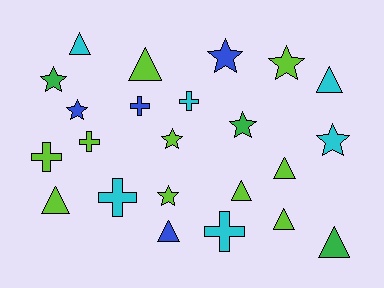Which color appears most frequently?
Lime, with 10 objects.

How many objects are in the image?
There are 23 objects.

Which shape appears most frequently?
Triangle, with 9 objects.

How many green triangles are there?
There is 1 green triangle.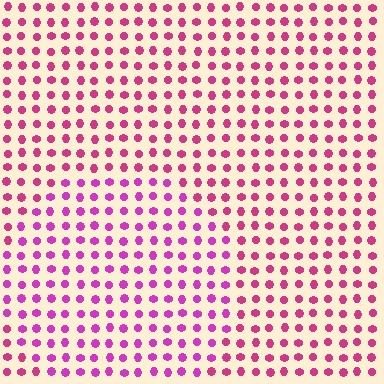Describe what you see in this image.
The image is filled with small magenta elements in a uniform arrangement. A circle-shaped region is visible where the elements are tinted to a slightly different hue, forming a subtle color boundary.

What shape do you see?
I see a circle.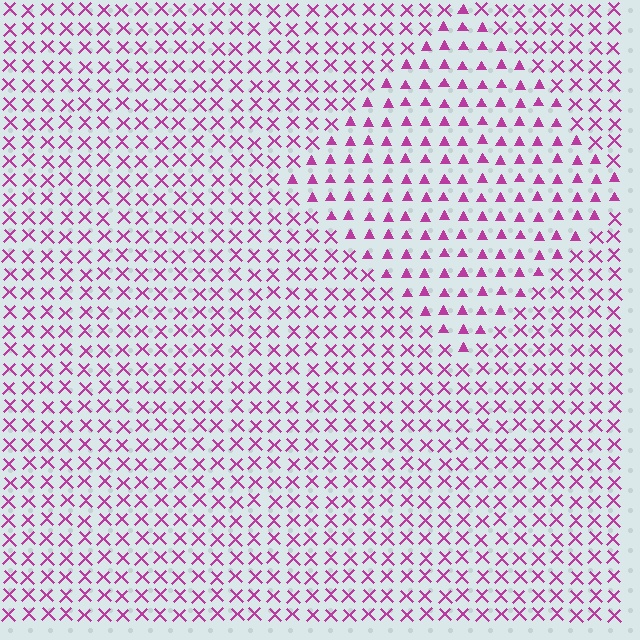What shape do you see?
I see a diamond.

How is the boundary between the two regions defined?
The boundary is defined by a change in element shape: triangles inside vs. X marks outside. All elements share the same color and spacing.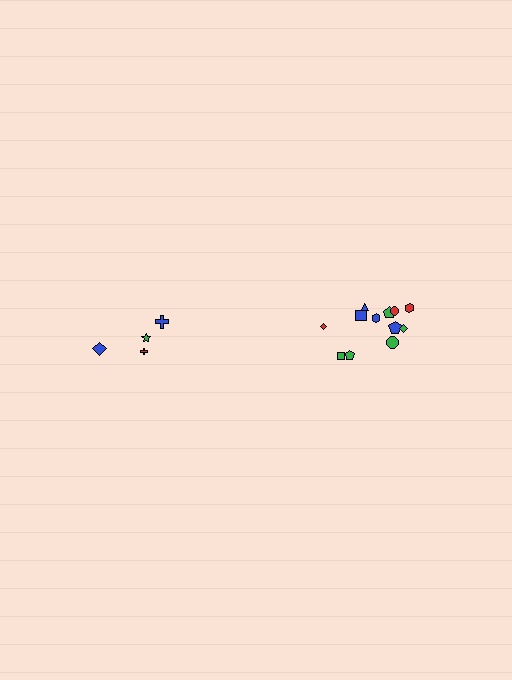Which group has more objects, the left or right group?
The right group.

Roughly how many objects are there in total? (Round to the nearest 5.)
Roughly 15 objects in total.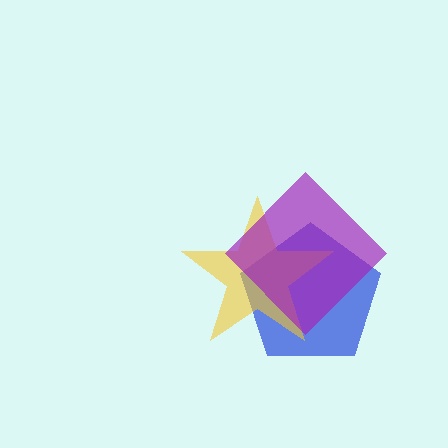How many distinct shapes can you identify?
There are 3 distinct shapes: a blue pentagon, a yellow star, a purple diamond.